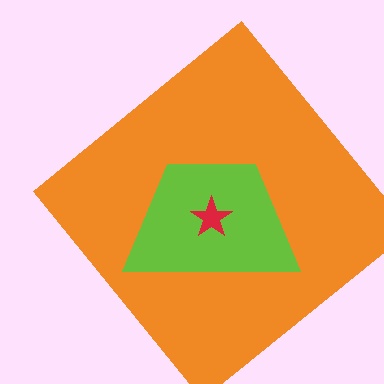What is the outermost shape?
The orange diamond.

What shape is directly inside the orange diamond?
The lime trapezoid.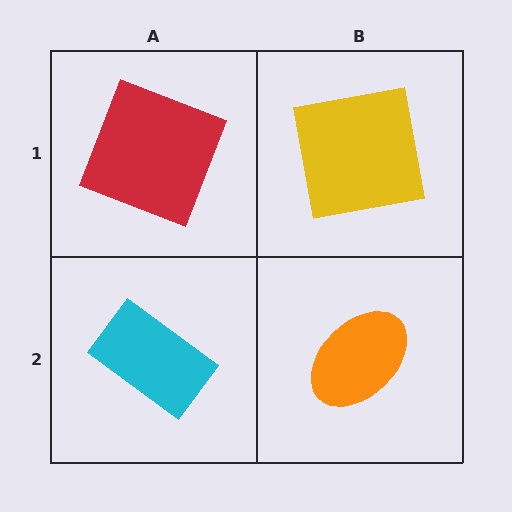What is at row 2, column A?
A cyan rectangle.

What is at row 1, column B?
A yellow square.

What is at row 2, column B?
An orange ellipse.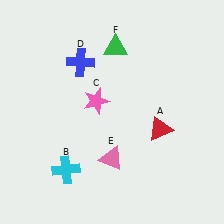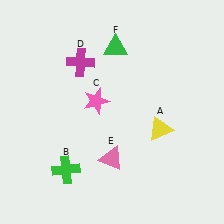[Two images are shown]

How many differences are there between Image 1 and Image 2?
There are 3 differences between the two images.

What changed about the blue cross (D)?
In Image 1, D is blue. In Image 2, it changed to magenta.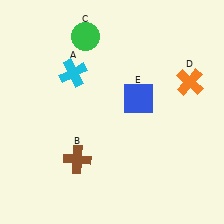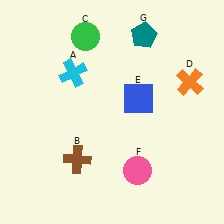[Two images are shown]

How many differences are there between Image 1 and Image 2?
There are 2 differences between the two images.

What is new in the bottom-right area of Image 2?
A pink circle (F) was added in the bottom-right area of Image 2.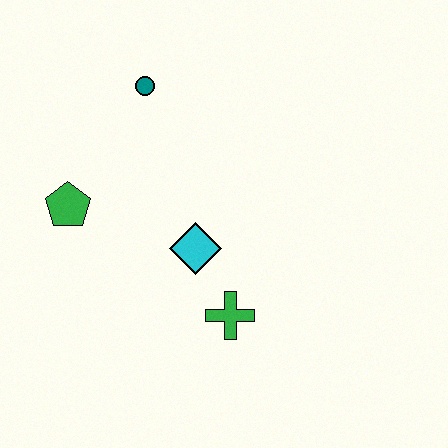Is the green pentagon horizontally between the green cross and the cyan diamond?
No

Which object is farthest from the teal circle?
The green cross is farthest from the teal circle.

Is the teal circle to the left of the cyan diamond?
Yes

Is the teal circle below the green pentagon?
No